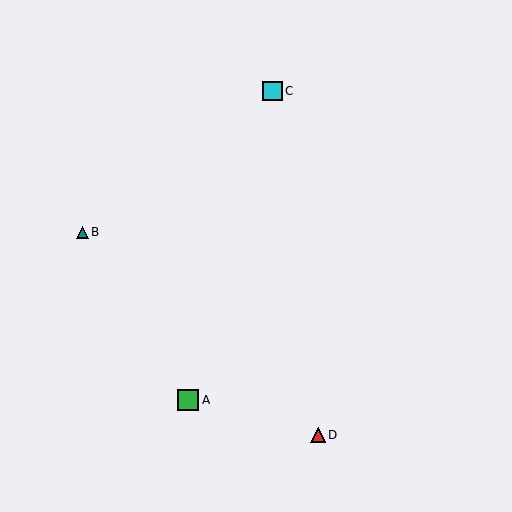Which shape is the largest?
The green square (labeled A) is the largest.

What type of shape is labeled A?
Shape A is a green square.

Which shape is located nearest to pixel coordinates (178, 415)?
The green square (labeled A) at (188, 400) is nearest to that location.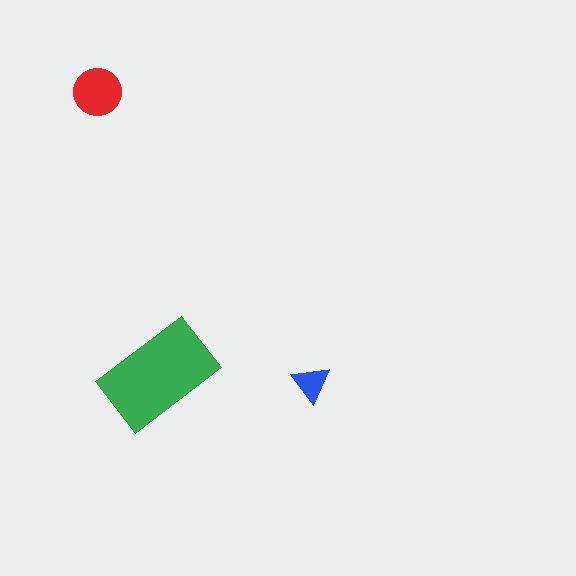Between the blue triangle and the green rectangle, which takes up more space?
The green rectangle.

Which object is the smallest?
The blue triangle.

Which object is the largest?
The green rectangle.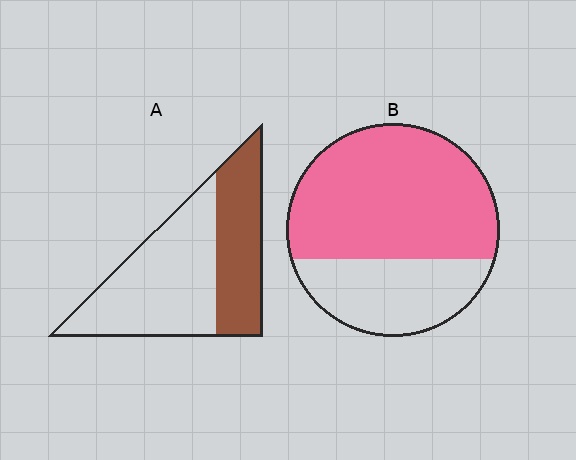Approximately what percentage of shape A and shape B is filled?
A is approximately 40% and B is approximately 65%.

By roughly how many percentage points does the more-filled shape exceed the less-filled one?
By roughly 30 percentage points (B over A).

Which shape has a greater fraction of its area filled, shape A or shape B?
Shape B.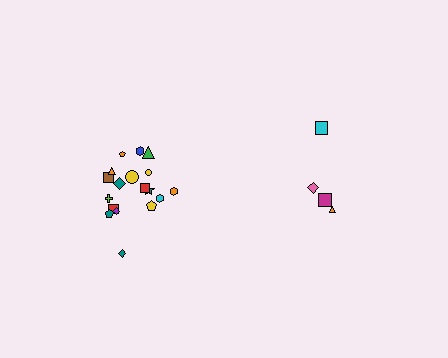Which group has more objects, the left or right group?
The left group.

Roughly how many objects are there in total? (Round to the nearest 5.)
Roughly 20 objects in total.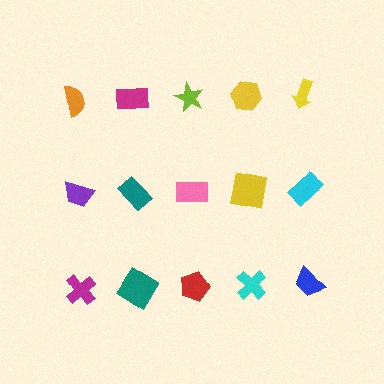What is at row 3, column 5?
A blue trapezoid.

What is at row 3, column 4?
A cyan cross.